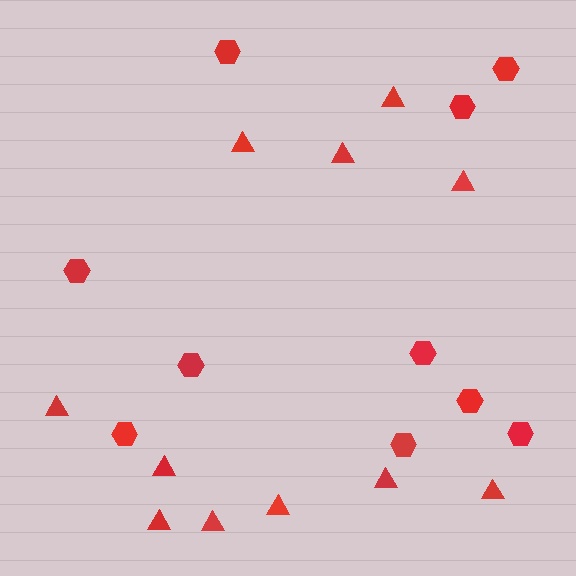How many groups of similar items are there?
There are 2 groups: one group of triangles (11) and one group of hexagons (10).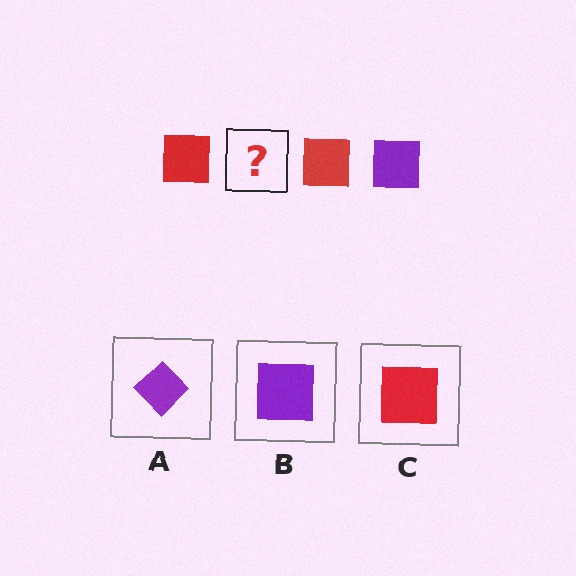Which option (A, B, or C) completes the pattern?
B.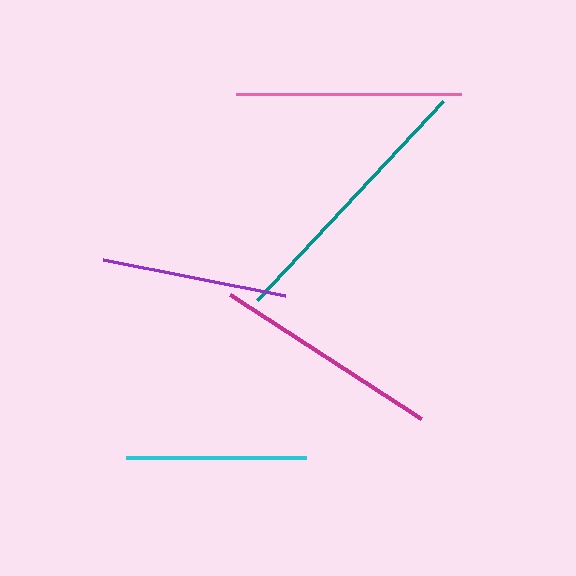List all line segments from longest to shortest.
From longest to shortest: teal, magenta, pink, purple, cyan.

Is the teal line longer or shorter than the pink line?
The teal line is longer than the pink line.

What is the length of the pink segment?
The pink segment is approximately 225 pixels long.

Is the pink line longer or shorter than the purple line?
The pink line is longer than the purple line.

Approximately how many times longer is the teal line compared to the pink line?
The teal line is approximately 1.2 times the length of the pink line.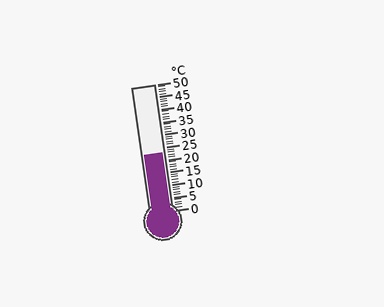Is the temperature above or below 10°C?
The temperature is above 10°C.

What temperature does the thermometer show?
The thermometer shows approximately 23°C.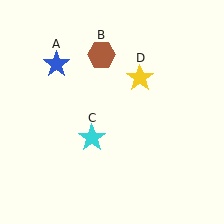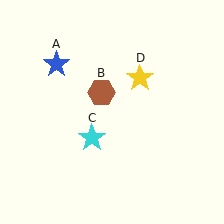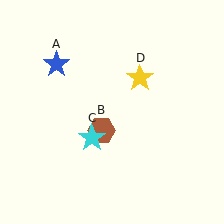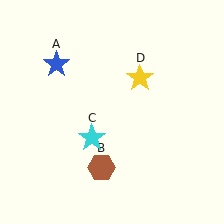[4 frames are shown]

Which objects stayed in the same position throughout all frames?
Blue star (object A) and cyan star (object C) and yellow star (object D) remained stationary.